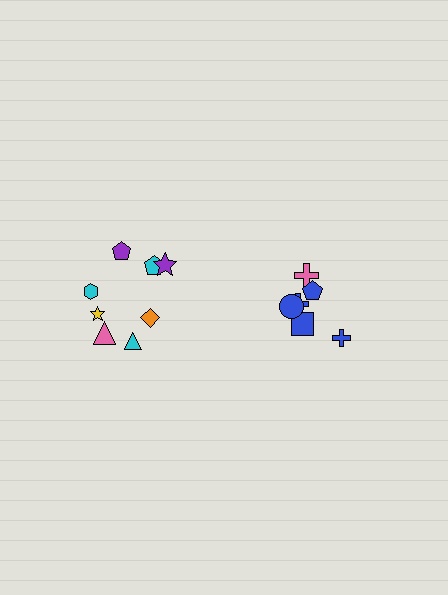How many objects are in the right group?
There are 6 objects.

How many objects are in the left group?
There are 8 objects.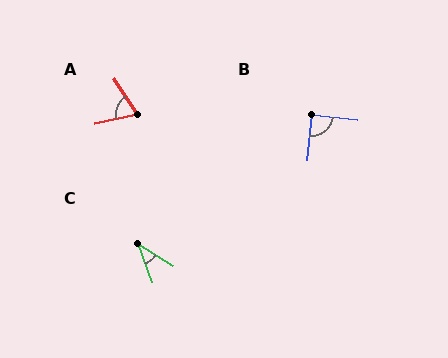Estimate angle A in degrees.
Approximately 70 degrees.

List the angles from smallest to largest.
C (39°), A (70°), B (90°).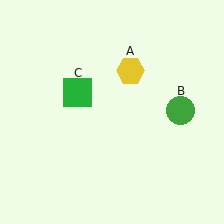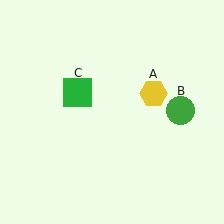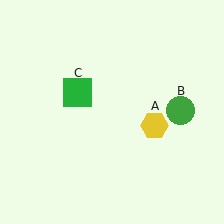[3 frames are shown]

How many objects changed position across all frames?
1 object changed position: yellow hexagon (object A).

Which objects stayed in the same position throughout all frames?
Green circle (object B) and green square (object C) remained stationary.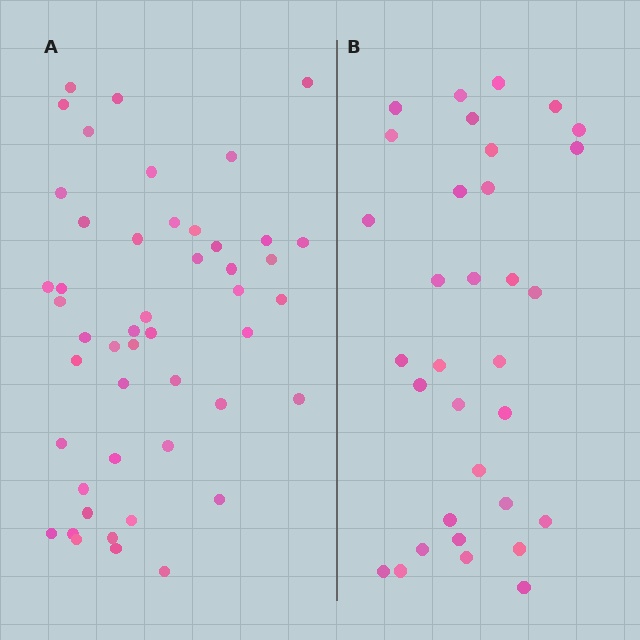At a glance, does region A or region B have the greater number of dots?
Region A (the left region) has more dots.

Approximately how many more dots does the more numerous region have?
Region A has approximately 15 more dots than region B.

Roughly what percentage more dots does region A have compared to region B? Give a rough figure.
About 45% more.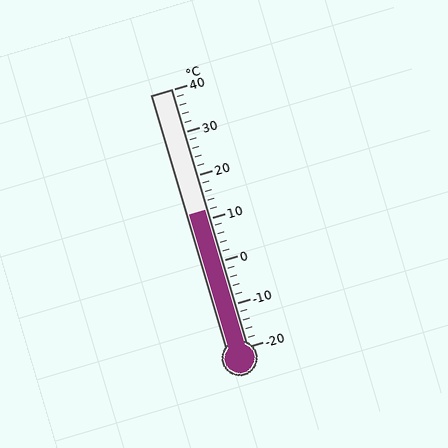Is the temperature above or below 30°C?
The temperature is below 30°C.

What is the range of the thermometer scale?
The thermometer scale ranges from -20°C to 40°C.